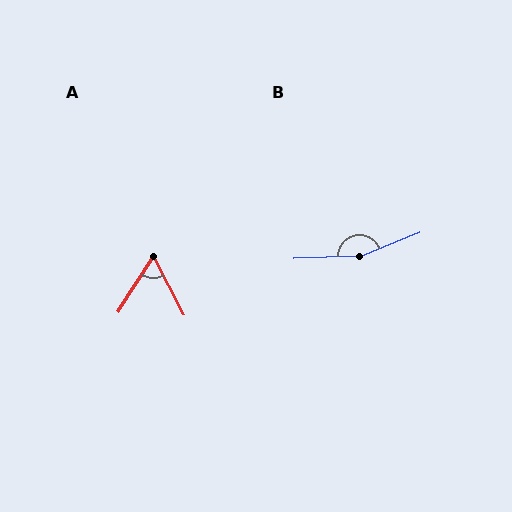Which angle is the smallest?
A, at approximately 60 degrees.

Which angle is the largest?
B, at approximately 160 degrees.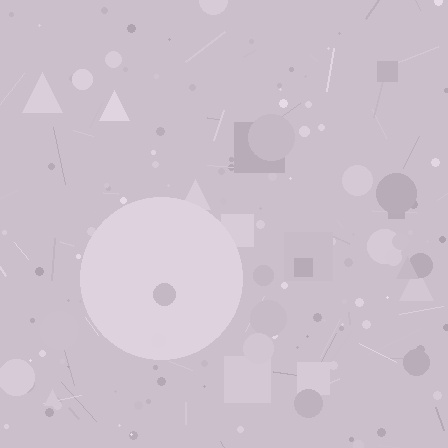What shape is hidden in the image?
A circle is hidden in the image.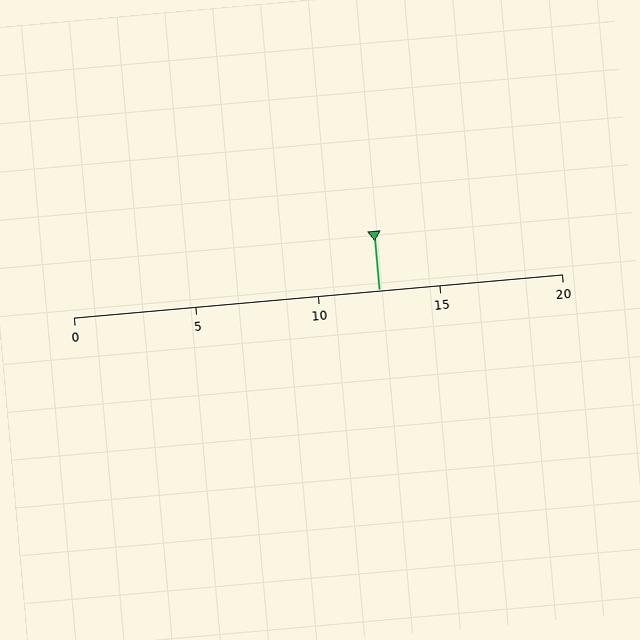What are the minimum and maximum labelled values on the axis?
The axis runs from 0 to 20.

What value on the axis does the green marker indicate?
The marker indicates approximately 12.5.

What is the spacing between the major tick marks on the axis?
The major ticks are spaced 5 apart.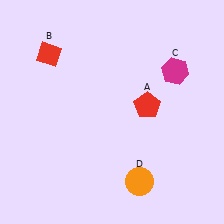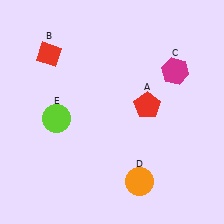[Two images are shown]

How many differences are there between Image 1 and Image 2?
There is 1 difference between the two images.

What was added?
A lime circle (E) was added in Image 2.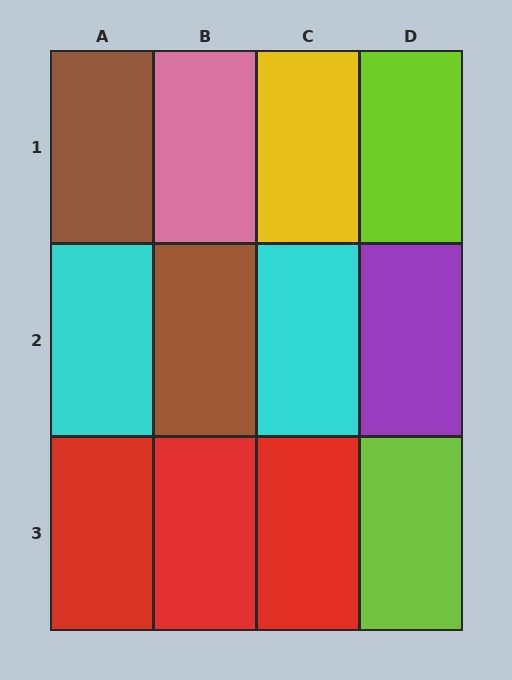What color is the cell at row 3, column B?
Red.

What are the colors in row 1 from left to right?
Brown, pink, yellow, lime.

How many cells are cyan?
2 cells are cyan.